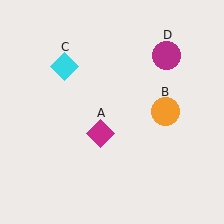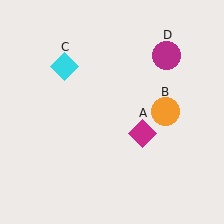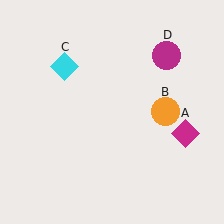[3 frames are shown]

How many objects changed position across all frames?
1 object changed position: magenta diamond (object A).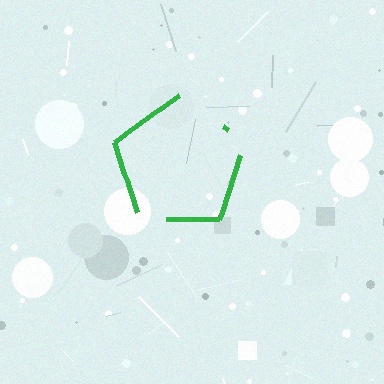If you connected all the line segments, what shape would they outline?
They would outline a pentagon.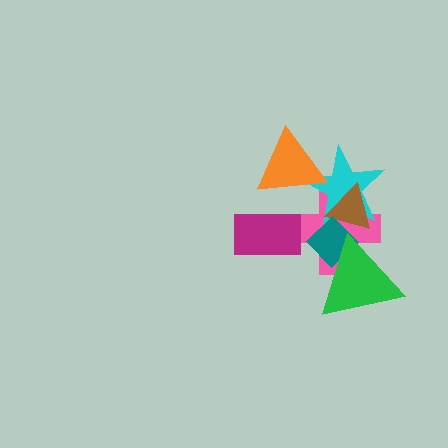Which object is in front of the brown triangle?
The teal diamond is in front of the brown triangle.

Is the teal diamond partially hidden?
Yes, it is partially covered by another shape.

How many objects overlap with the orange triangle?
2 objects overlap with the orange triangle.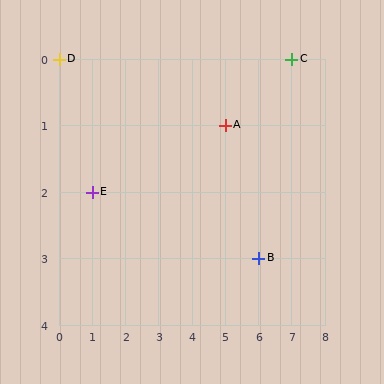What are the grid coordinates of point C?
Point C is at grid coordinates (7, 0).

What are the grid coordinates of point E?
Point E is at grid coordinates (1, 2).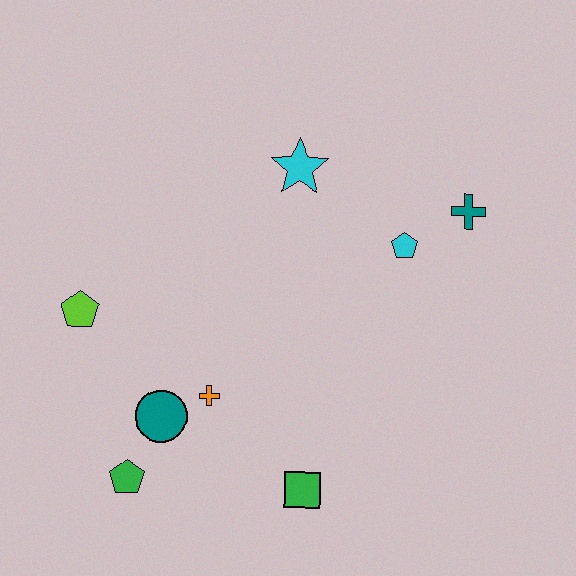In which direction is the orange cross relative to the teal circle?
The orange cross is to the right of the teal circle.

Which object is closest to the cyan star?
The cyan pentagon is closest to the cyan star.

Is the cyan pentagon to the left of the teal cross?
Yes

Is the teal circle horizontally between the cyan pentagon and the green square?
No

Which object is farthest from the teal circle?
The teal cross is farthest from the teal circle.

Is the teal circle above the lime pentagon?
No